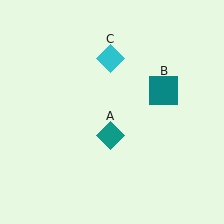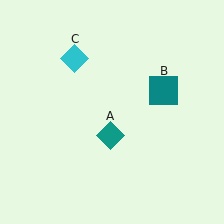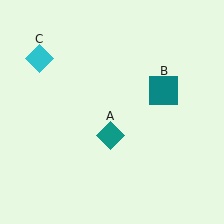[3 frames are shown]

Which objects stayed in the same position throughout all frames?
Teal diamond (object A) and teal square (object B) remained stationary.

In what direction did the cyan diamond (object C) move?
The cyan diamond (object C) moved left.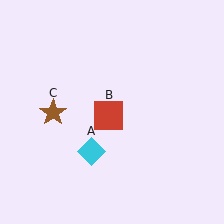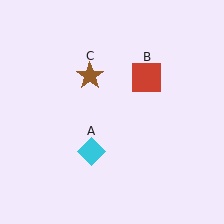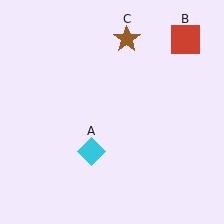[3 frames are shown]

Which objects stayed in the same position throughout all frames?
Cyan diamond (object A) remained stationary.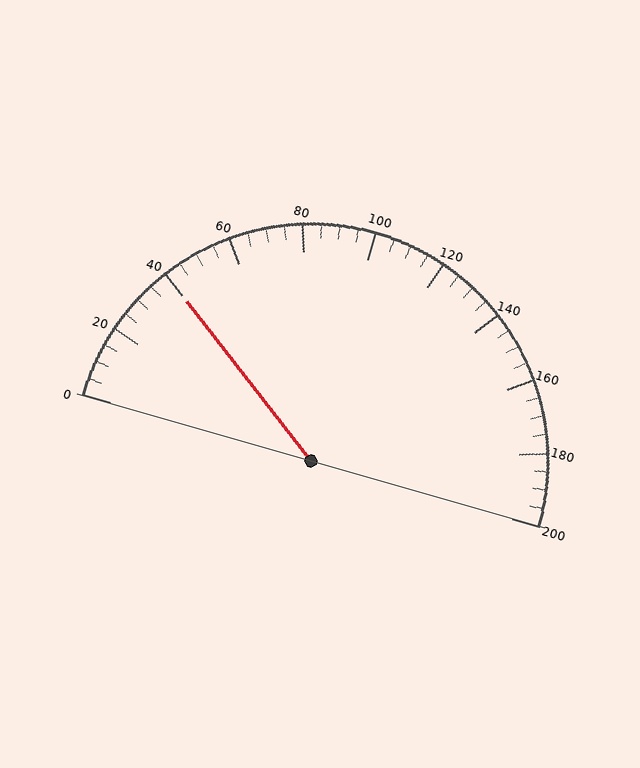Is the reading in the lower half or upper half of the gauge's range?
The reading is in the lower half of the range (0 to 200).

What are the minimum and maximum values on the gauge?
The gauge ranges from 0 to 200.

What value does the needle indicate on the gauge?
The needle indicates approximately 40.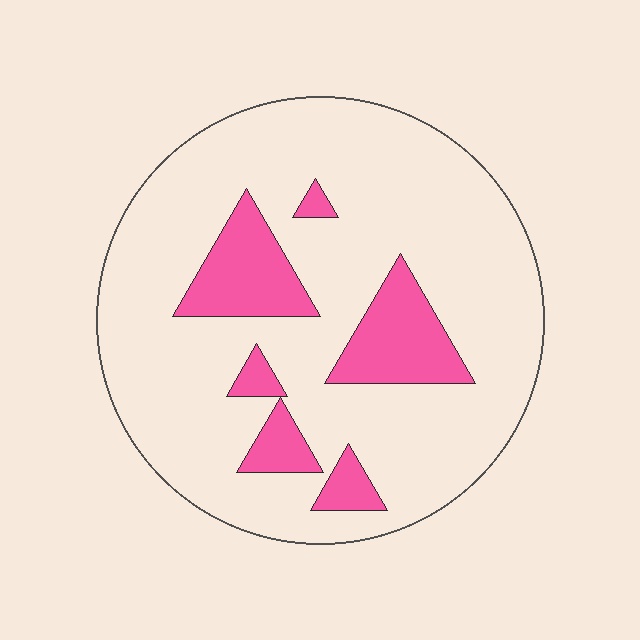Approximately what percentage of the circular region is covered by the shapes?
Approximately 20%.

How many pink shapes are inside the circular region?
6.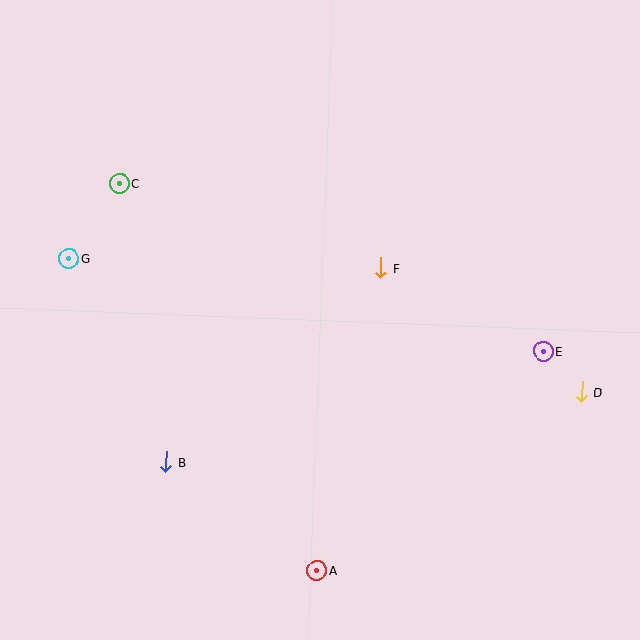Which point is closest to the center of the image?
Point F at (381, 268) is closest to the center.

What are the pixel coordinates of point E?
Point E is at (543, 352).